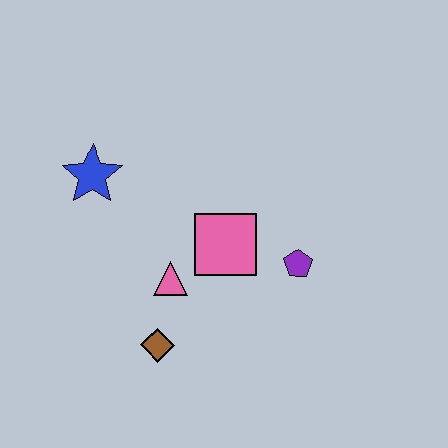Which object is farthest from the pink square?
The blue star is farthest from the pink square.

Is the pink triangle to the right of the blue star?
Yes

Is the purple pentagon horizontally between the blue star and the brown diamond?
No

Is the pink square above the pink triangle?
Yes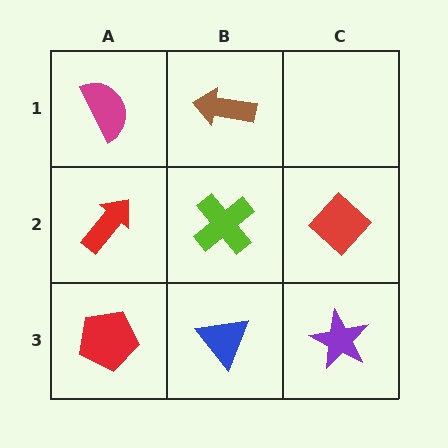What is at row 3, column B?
A blue triangle.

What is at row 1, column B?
A brown arrow.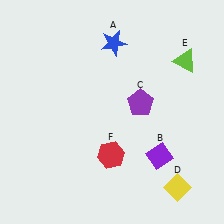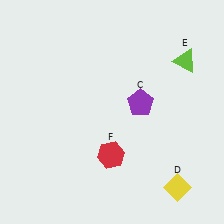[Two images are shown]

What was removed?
The purple diamond (B), the blue star (A) were removed in Image 2.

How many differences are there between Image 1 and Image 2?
There are 2 differences between the two images.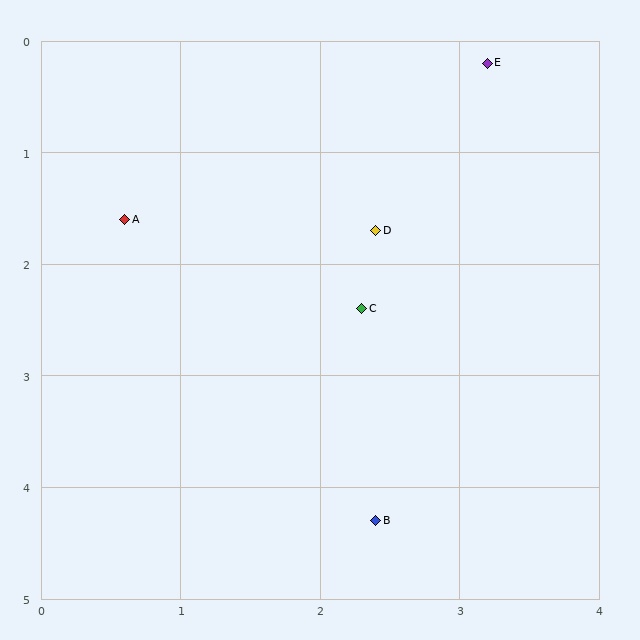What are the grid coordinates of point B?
Point B is at approximately (2.4, 4.3).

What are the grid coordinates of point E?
Point E is at approximately (3.2, 0.2).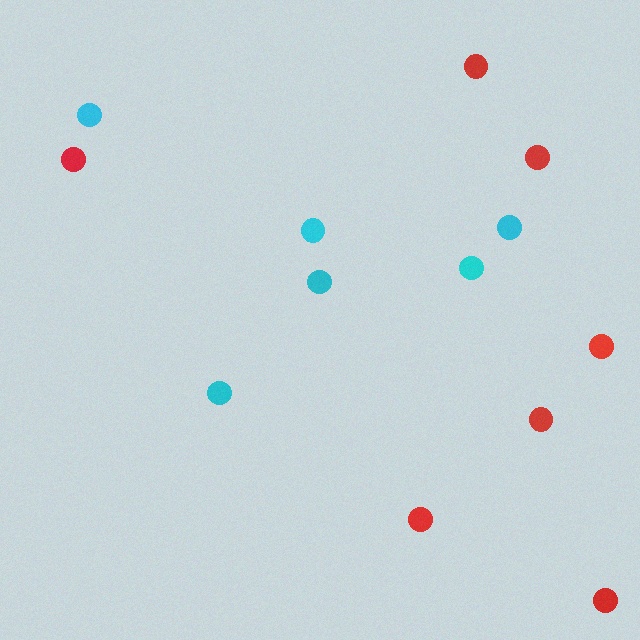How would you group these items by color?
There are 2 groups: one group of cyan circles (6) and one group of red circles (7).